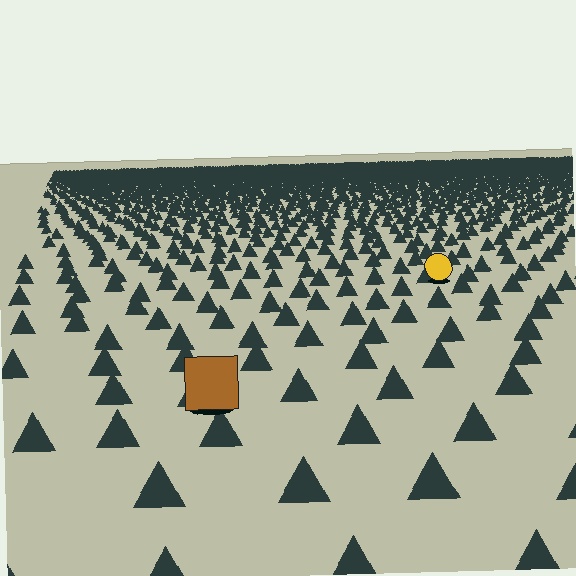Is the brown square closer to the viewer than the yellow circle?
Yes. The brown square is closer — you can tell from the texture gradient: the ground texture is coarser near it.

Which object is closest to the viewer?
The brown square is closest. The texture marks near it are larger and more spread out.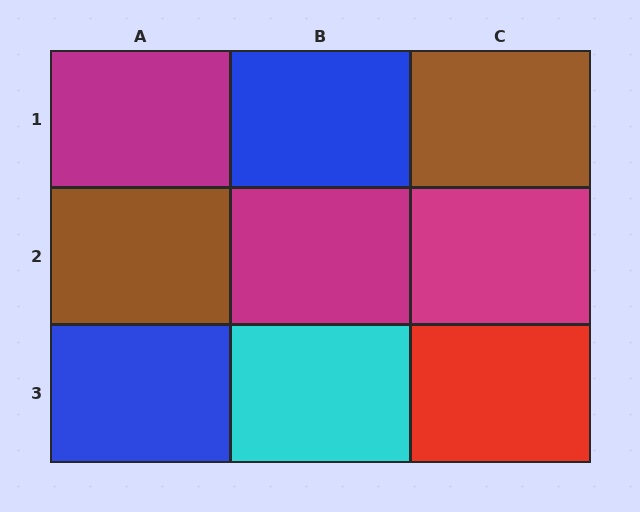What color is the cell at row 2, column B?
Magenta.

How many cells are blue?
2 cells are blue.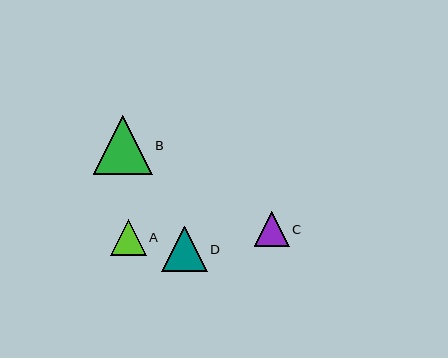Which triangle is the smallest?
Triangle C is the smallest with a size of approximately 35 pixels.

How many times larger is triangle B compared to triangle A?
Triangle B is approximately 1.7 times the size of triangle A.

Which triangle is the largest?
Triangle B is the largest with a size of approximately 59 pixels.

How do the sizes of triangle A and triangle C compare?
Triangle A and triangle C are approximately the same size.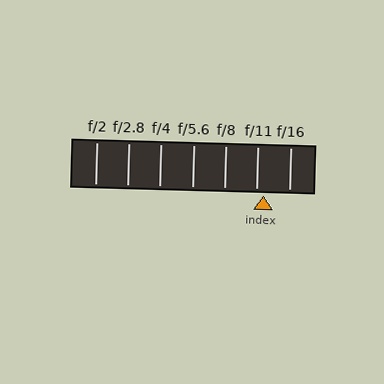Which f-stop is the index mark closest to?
The index mark is closest to f/11.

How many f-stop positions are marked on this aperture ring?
There are 7 f-stop positions marked.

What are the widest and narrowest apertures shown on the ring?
The widest aperture shown is f/2 and the narrowest is f/16.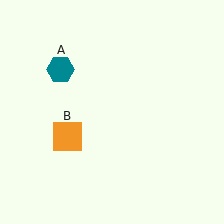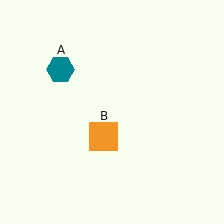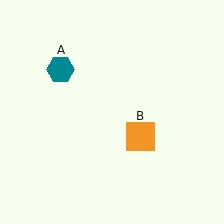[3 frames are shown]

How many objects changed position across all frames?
1 object changed position: orange square (object B).